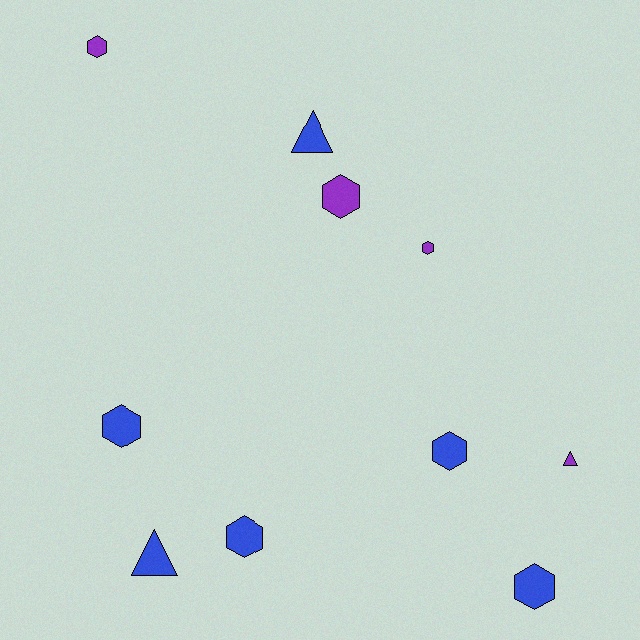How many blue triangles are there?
There are 2 blue triangles.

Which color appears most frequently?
Blue, with 6 objects.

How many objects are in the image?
There are 10 objects.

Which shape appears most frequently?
Hexagon, with 7 objects.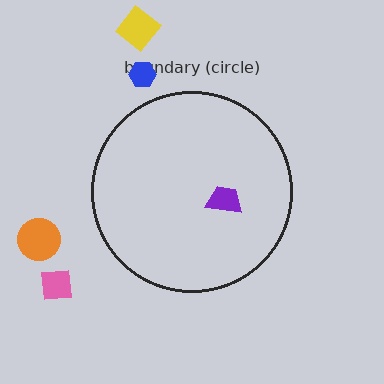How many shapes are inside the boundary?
1 inside, 4 outside.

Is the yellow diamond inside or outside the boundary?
Outside.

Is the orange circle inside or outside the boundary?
Outside.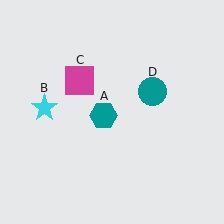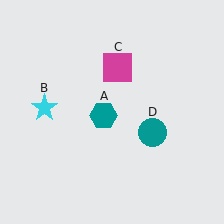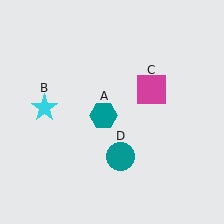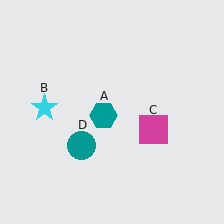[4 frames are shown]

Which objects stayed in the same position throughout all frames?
Teal hexagon (object A) and cyan star (object B) remained stationary.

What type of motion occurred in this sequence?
The magenta square (object C), teal circle (object D) rotated clockwise around the center of the scene.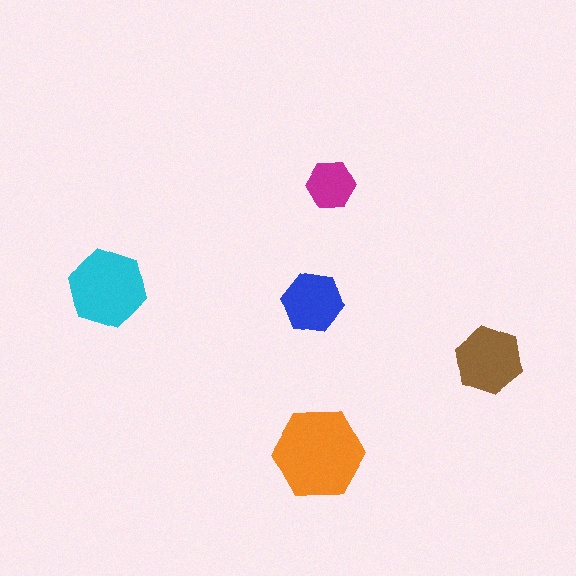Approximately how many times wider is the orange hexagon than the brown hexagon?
About 1.5 times wider.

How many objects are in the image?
There are 5 objects in the image.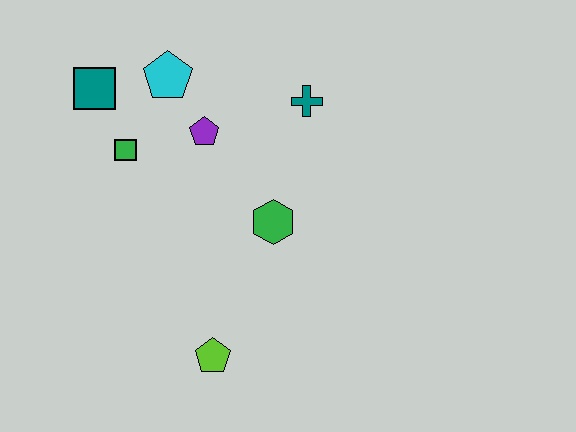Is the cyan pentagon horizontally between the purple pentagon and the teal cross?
No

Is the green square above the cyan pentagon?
No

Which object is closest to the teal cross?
The purple pentagon is closest to the teal cross.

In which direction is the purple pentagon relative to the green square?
The purple pentagon is to the right of the green square.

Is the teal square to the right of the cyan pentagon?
No